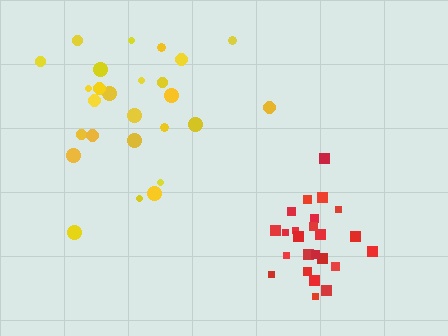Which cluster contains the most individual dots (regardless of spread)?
Yellow (26).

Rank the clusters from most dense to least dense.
red, yellow.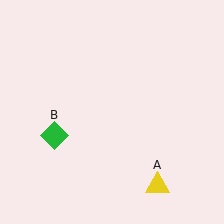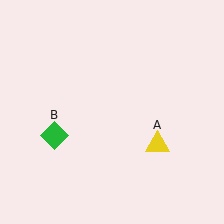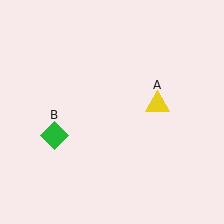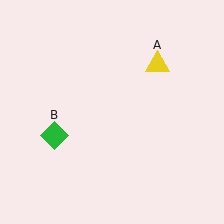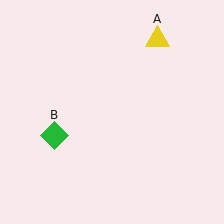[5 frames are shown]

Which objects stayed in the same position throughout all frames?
Green diamond (object B) remained stationary.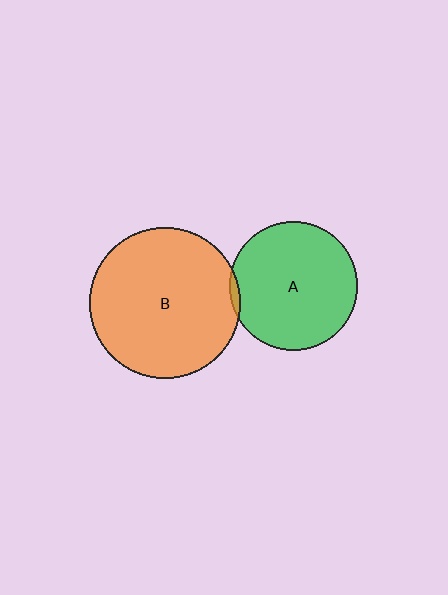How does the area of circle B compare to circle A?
Approximately 1.4 times.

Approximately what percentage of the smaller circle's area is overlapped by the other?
Approximately 5%.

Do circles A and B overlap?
Yes.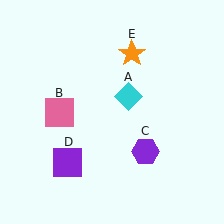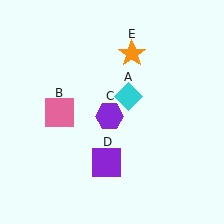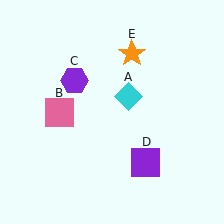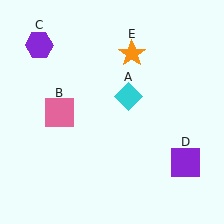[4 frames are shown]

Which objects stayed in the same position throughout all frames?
Cyan diamond (object A) and pink square (object B) and orange star (object E) remained stationary.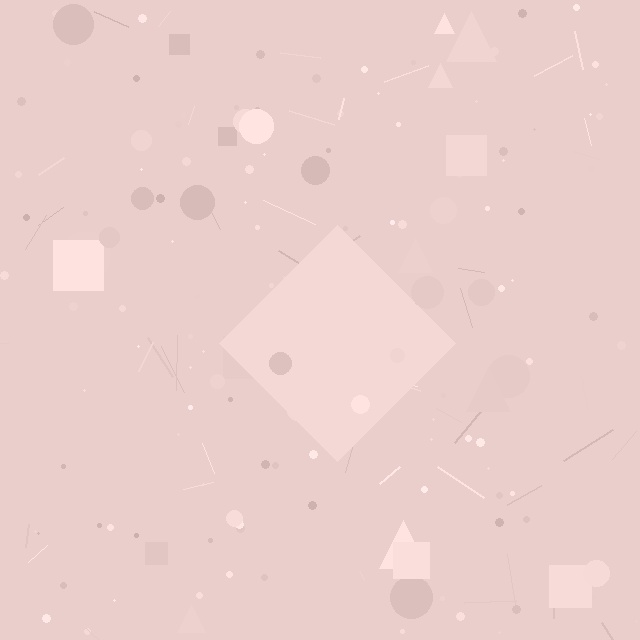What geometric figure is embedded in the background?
A diamond is embedded in the background.